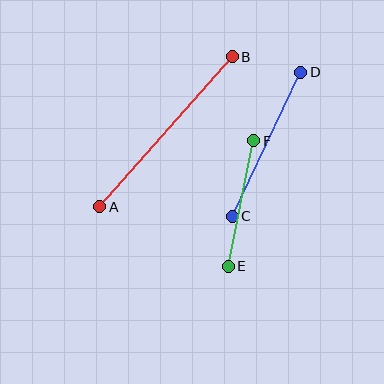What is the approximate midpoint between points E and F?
The midpoint is at approximately (241, 204) pixels.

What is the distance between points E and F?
The distance is approximately 128 pixels.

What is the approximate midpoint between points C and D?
The midpoint is at approximately (266, 144) pixels.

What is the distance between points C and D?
The distance is approximately 159 pixels.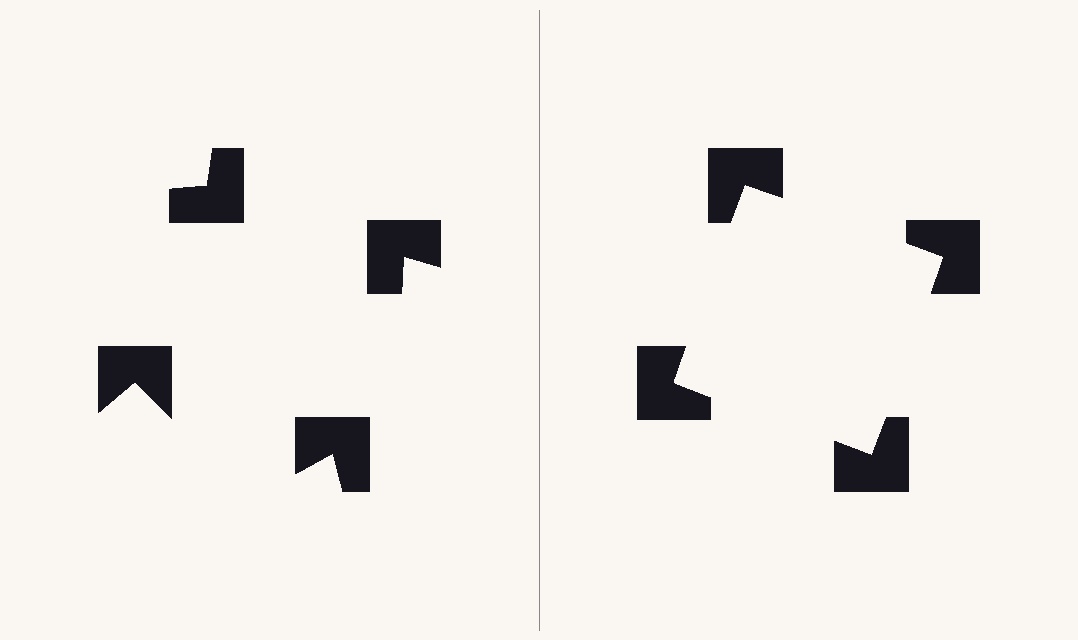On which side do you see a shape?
An illusory square appears on the right side. On the left side the wedge cuts are rotated, so no coherent shape forms.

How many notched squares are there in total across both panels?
8 — 4 on each side.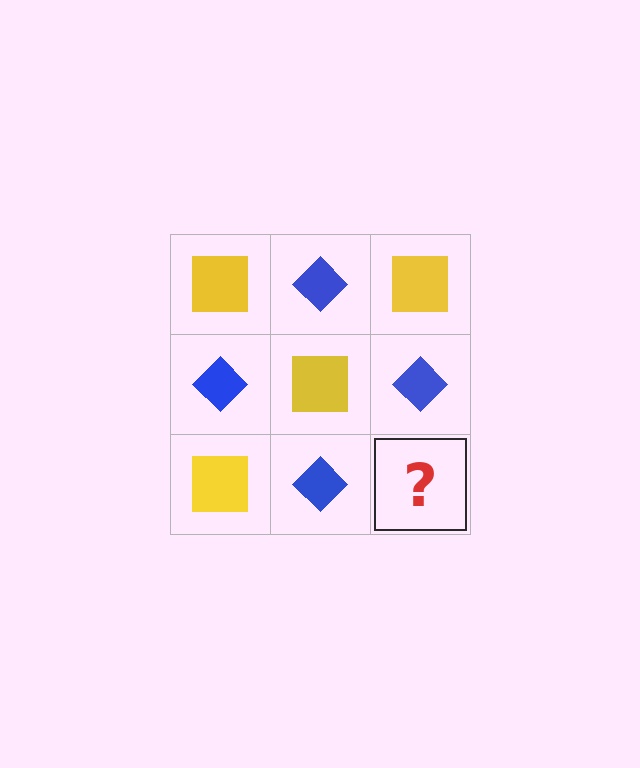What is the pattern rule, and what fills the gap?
The rule is that it alternates yellow square and blue diamond in a checkerboard pattern. The gap should be filled with a yellow square.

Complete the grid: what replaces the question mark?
The question mark should be replaced with a yellow square.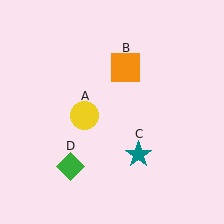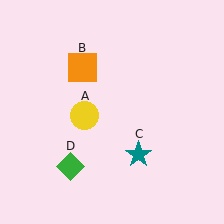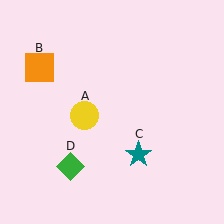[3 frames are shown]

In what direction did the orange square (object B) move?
The orange square (object B) moved left.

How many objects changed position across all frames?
1 object changed position: orange square (object B).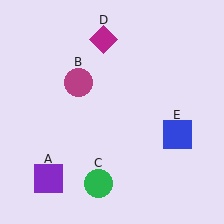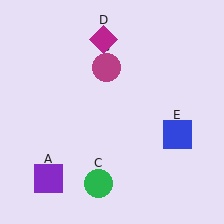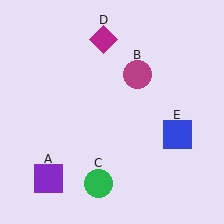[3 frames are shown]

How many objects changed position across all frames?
1 object changed position: magenta circle (object B).